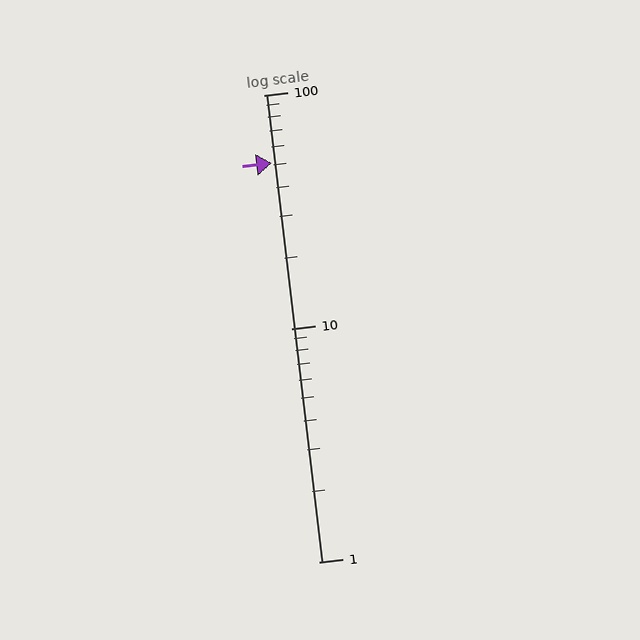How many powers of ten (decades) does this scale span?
The scale spans 2 decades, from 1 to 100.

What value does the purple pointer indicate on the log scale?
The pointer indicates approximately 51.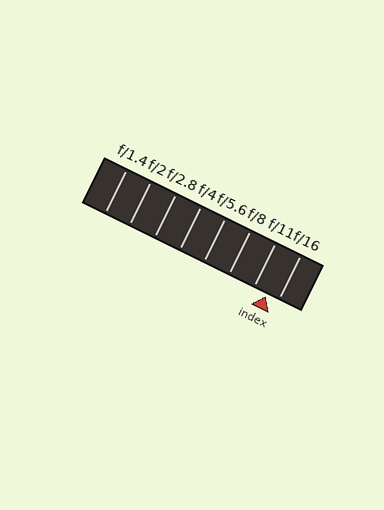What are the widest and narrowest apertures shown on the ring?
The widest aperture shown is f/1.4 and the narrowest is f/16.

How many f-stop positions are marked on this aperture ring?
There are 8 f-stop positions marked.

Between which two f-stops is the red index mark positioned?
The index mark is between f/11 and f/16.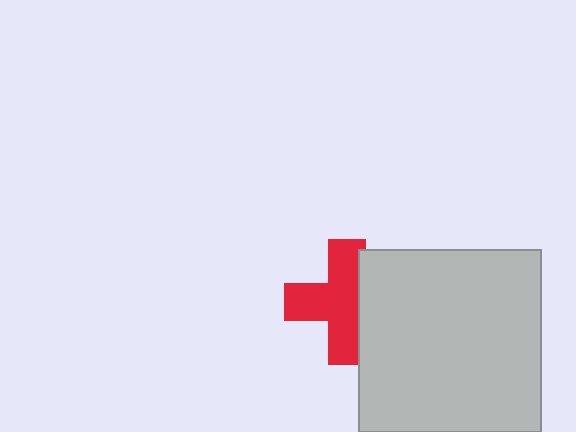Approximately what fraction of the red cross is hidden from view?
Roughly 32% of the red cross is hidden behind the light gray square.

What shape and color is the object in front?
The object in front is a light gray square.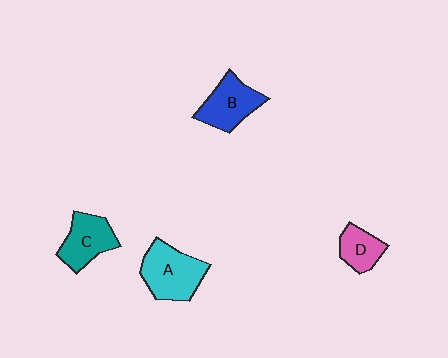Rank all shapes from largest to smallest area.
From largest to smallest: A (cyan), B (blue), C (teal), D (pink).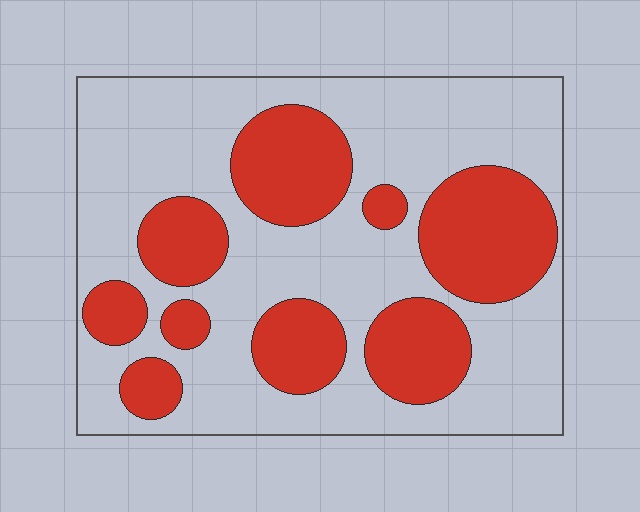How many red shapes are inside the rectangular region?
9.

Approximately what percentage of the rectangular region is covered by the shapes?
Approximately 35%.